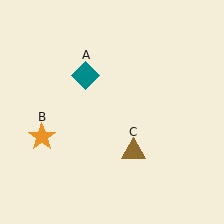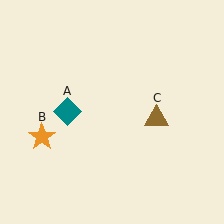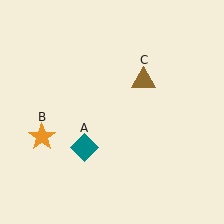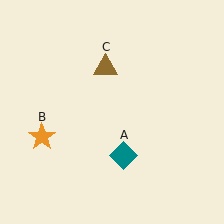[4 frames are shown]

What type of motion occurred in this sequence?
The teal diamond (object A), brown triangle (object C) rotated counterclockwise around the center of the scene.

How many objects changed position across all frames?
2 objects changed position: teal diamond (object A), brown triangle (object C).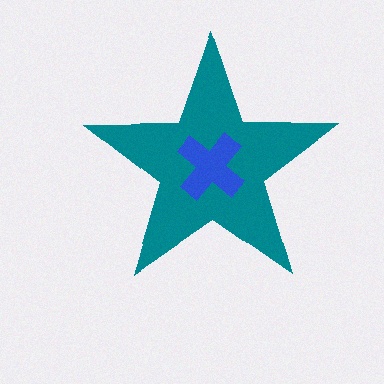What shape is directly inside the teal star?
The blue cross.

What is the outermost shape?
The teal star.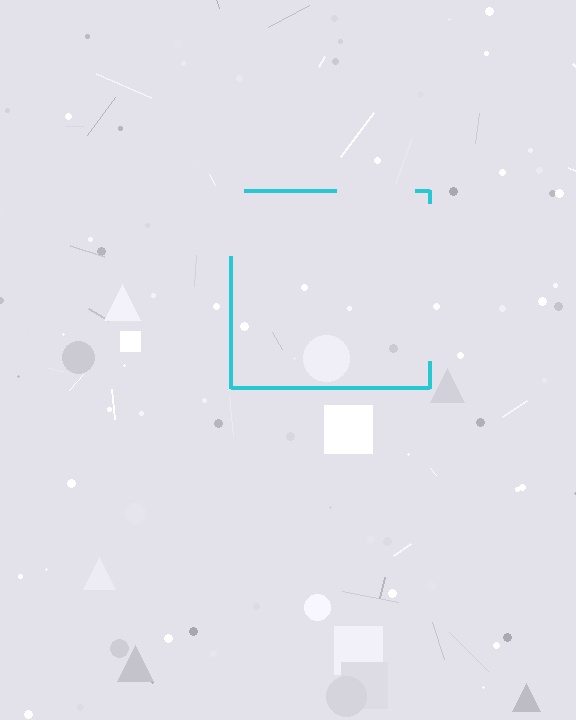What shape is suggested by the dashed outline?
The dashed outline suggests a square.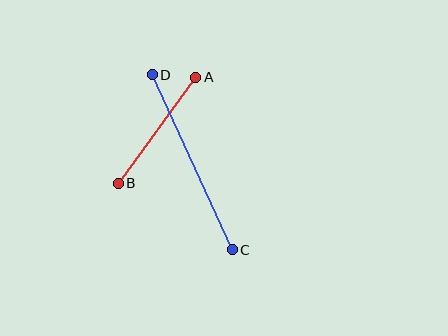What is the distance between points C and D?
The distance is approximately 192 pixels.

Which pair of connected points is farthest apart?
Points C and D are farthest apart.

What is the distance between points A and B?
The distance is approximately 132 pixels.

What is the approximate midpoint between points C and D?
The midpoint is at approximately (192, 162) pixels.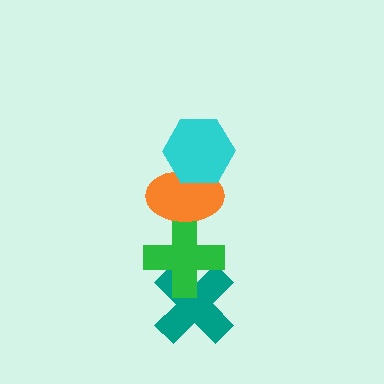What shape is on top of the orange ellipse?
The cyan hexagon is on top of the orange ellipse.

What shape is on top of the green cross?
The orange ellipse is on top of the green cross.